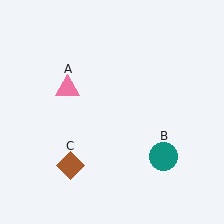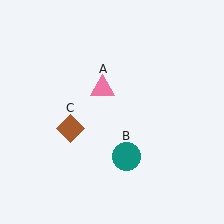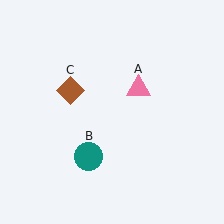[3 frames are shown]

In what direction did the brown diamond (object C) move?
The brown diamond (object C) moved up.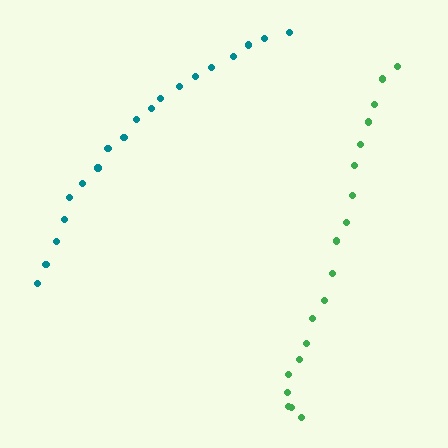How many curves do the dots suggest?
There are 2 distinct paths.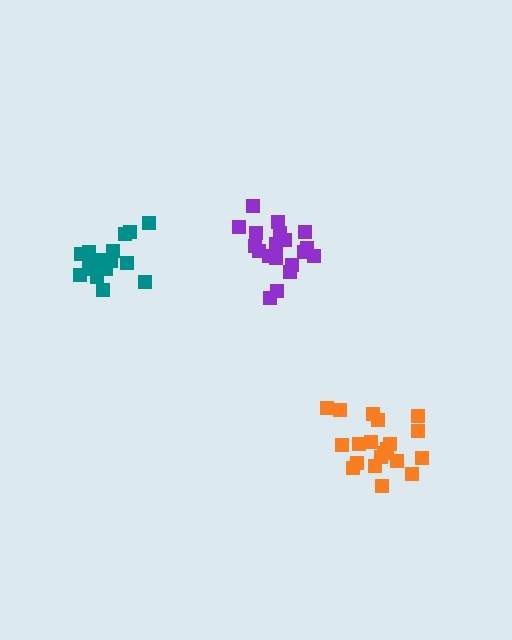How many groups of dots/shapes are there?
There are 3 groups.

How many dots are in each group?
Group 1: 20 dots, Group 2: 19 dots, Group 3: 17 dots (56 total).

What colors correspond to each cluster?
The clusters are colored: orange, purple, teal.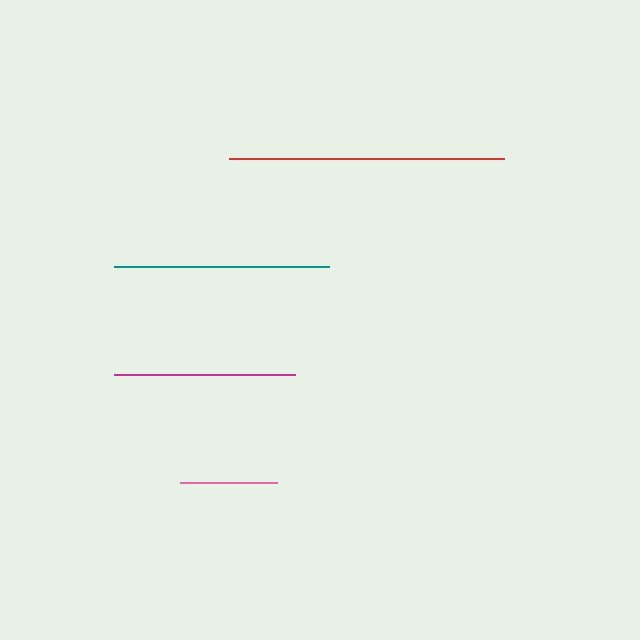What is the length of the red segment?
The red segment is approximately 276 pixels long.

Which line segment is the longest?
The red line is the longest at approximately 276 pixels.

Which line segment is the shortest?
The pink line is the shortest at approximately 96 pixels.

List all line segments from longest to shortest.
From longest to shortest: red, teal, magenta, pink.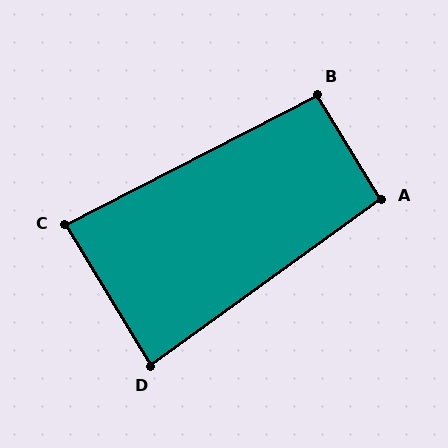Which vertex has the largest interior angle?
B, at approximately 94 degrees.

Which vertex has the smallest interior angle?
D, at approximately 86 degrees.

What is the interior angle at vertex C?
Approximately 86 degrees (approximately right).